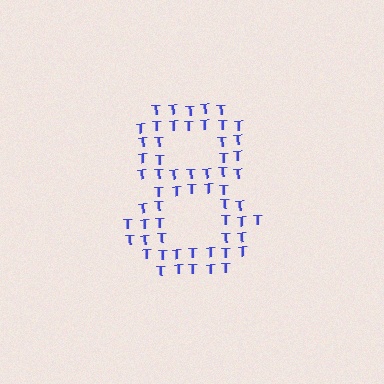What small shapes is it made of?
It is made of small letter T's.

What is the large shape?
The large shape is the digit 8.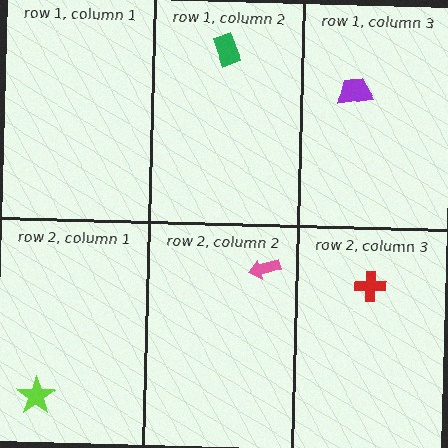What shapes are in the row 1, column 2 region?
The green rectangle.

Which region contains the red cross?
The row 2, column 3 region.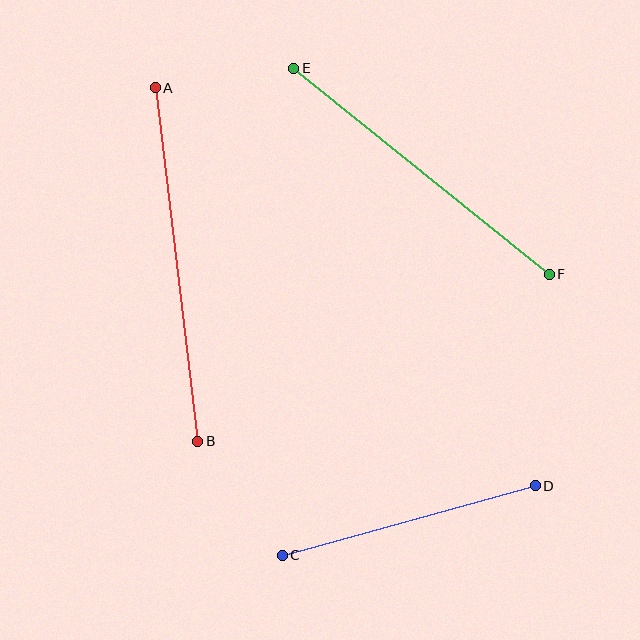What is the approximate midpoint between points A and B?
The midpoint is at approximately (177, 265) pixels.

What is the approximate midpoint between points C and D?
The midpoint is at approximately (409, 520) pixels.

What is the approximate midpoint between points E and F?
The midpoint is at approximately (422, 171) pixels.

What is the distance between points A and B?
The distance is approximately 356 pixels.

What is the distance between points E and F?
The distance is approximately 329 pixels.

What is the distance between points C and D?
The distance is approximately 262 pixels.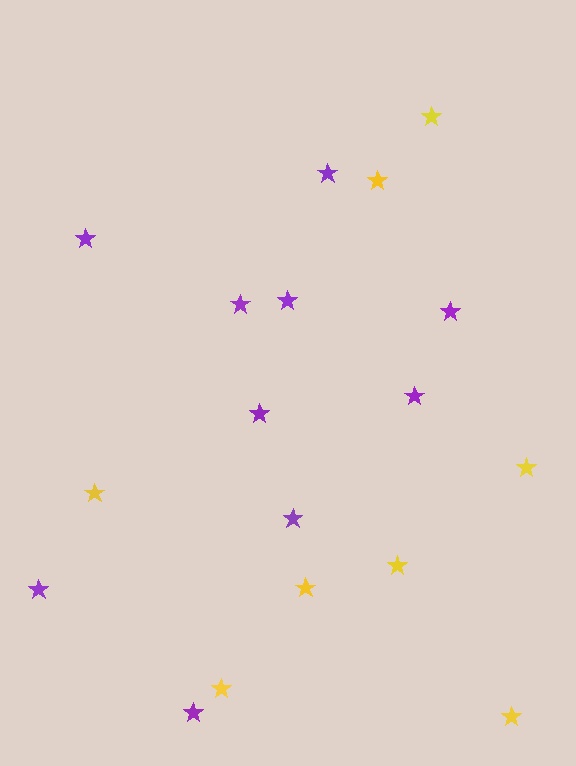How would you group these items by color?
There are 2 groups: one group of yellow stars (8) and one group of purple stars (10).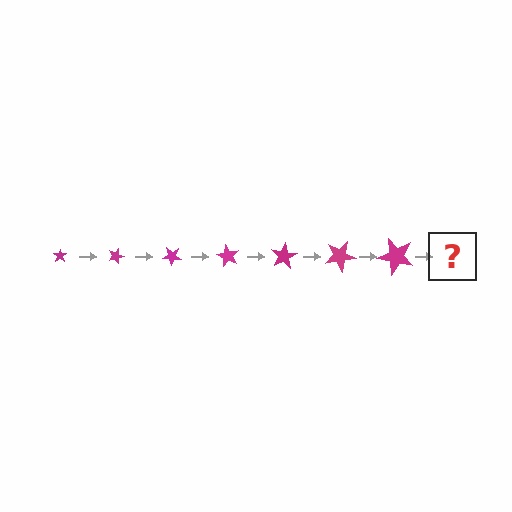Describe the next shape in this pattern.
It should be a star, larger than the previous one and rotated 140 degrees from the start.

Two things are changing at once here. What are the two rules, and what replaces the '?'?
The two rules are that the star grows larger each step and it rotates 20 degrees each step. The '?' should be a star, larger than the previous one and rotated 140 degrees from the start.